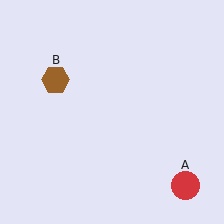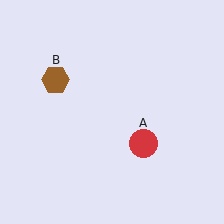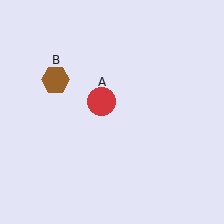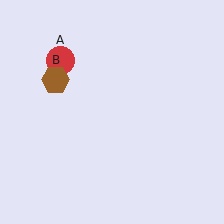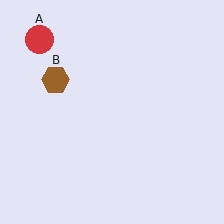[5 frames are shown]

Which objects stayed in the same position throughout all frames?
Brown hexagon (object B) remained stationary.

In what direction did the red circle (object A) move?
The red circle (object A) moved up and to the left.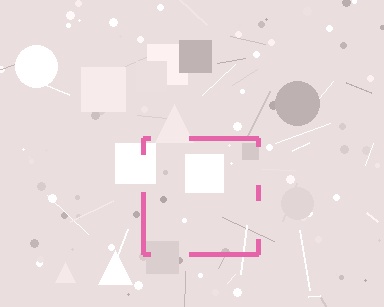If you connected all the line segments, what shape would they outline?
They would outline a square.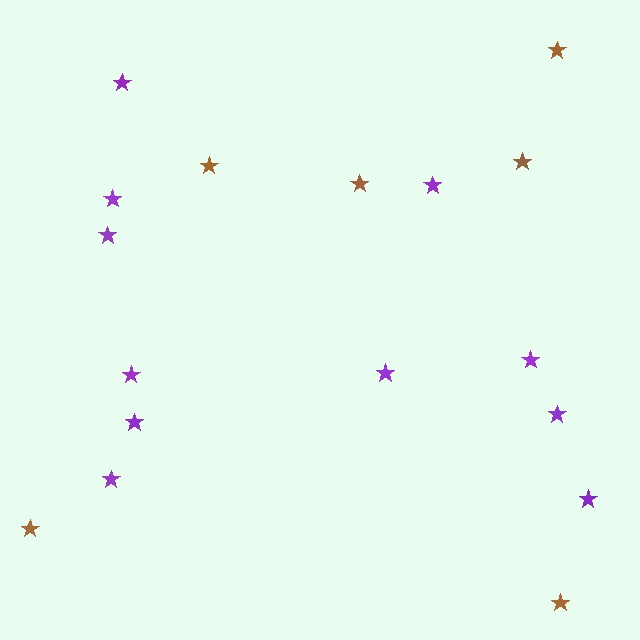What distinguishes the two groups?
There are 2 groups: one group of brown stars (6) and one group of purple stars (11).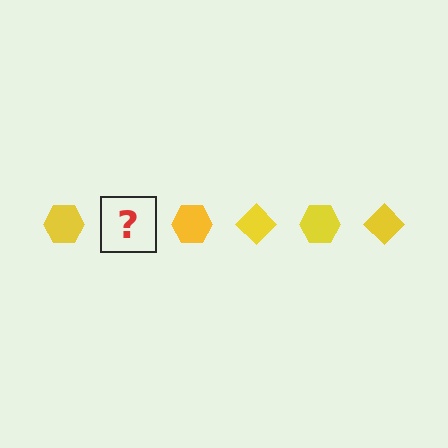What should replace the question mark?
The question mark should be replaced with a yellow diamond.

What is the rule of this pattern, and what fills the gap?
The rule is that the pattern cycles through hexagon, diamond shapes in yellow. The gap should be filled with a yellow diamond.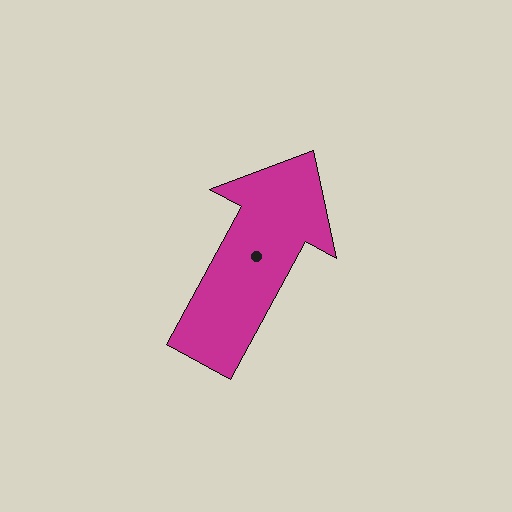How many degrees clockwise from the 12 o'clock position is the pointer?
Approximately 29 degrees.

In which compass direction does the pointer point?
Northeast.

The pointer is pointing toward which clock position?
Roughly 1 o'clock.